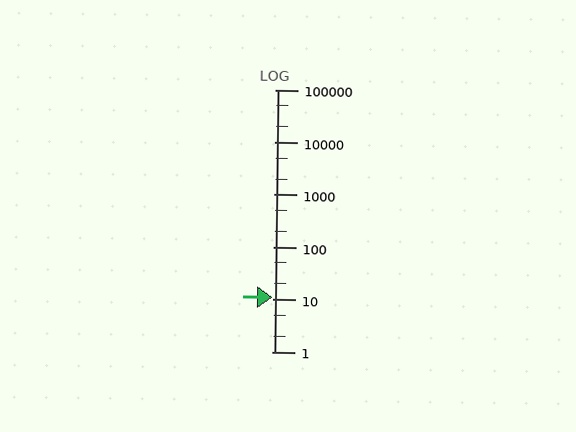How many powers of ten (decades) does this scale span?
The scale spans 5 decades, from 1 to 100000.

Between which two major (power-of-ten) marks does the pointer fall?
The pointer is between 10 and 100.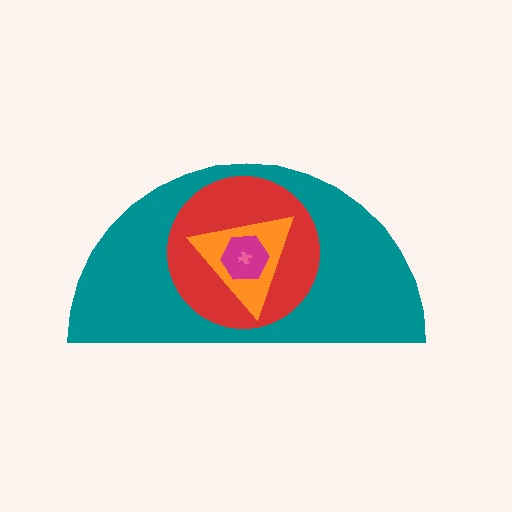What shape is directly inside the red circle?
The orange triangle.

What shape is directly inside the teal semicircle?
The red circle.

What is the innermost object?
The pink cross.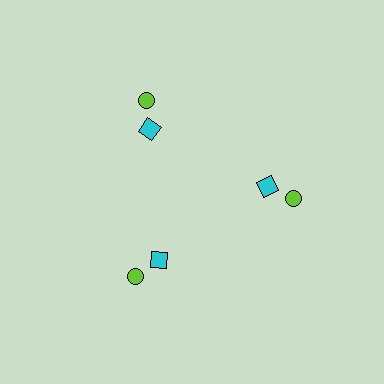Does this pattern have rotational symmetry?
Yes, this pattern has 3-fold rotational symmetry. It looks the same after rotating 120 degrees around the center.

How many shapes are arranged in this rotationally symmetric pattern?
There are 6 shapes, arranged in 3 groups of 2.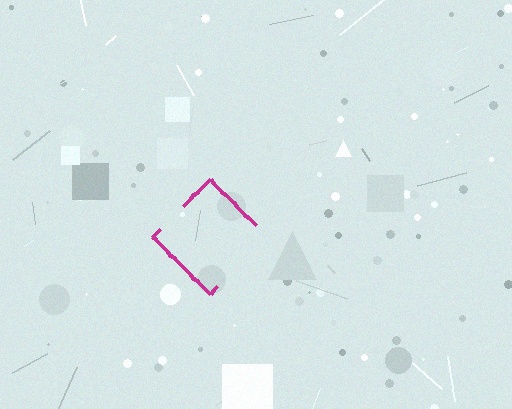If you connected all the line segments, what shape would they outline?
They would outline a diamond.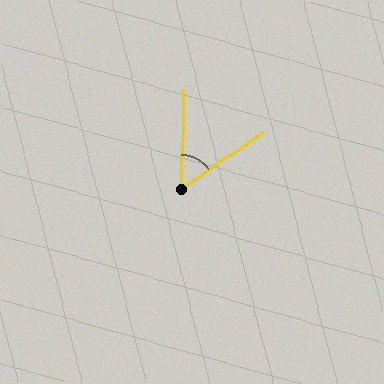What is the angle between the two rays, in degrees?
Approximately 54 degrees.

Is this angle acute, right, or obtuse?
It is acute.